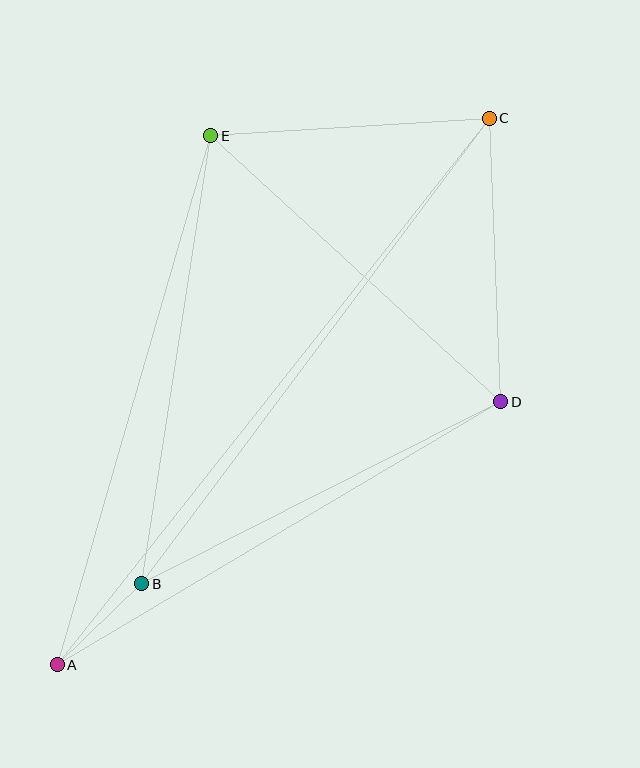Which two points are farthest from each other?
Points A and C are farthest from each other.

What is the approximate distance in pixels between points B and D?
The distance between B and D is approximately 403 pixels.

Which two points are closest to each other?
Points A and B are closest to each other.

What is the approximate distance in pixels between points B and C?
The distance between B and C is approximately 581 pixels.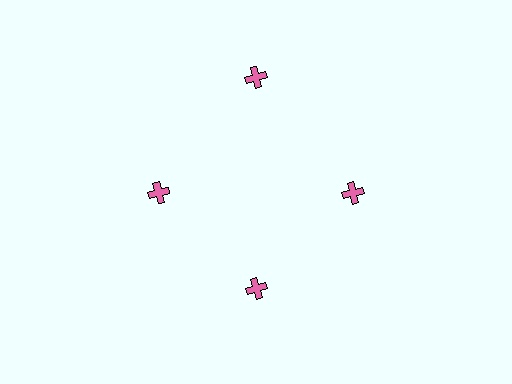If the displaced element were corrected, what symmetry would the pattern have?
It would have 4-fold rotational symmetry — the pattern would map onto itself every 90 degrees.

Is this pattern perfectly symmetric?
No. The 4 pink crosses are arranged in a ring, but one element near the 12 o'clock position is pushed outward from the center, breaking the 4-fold rotational symmetry.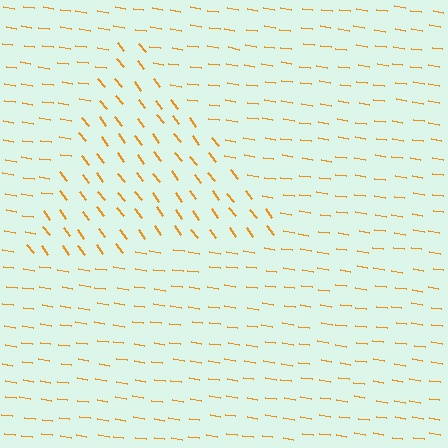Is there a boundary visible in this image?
Yes, there is a texture boundary formed by a change in line orientation.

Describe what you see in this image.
The image is filled with small orange line segments. A triangle region in the image has lines oriented differently from the surrounding lines, creating a visible texture boundary.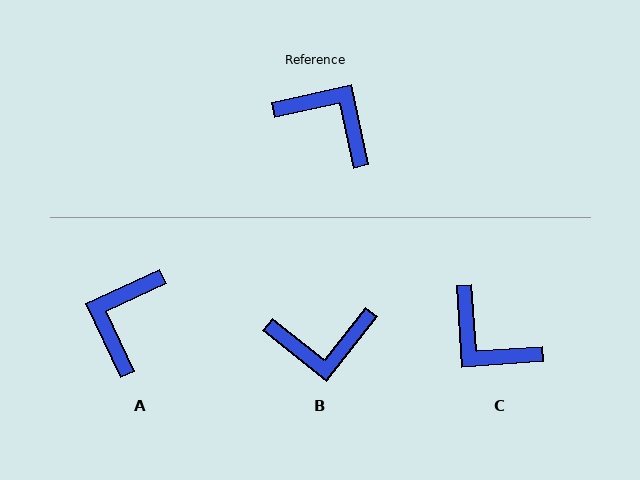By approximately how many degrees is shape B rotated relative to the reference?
Approximately 141 degrees clockwise.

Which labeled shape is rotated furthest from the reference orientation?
C, about 171 degrees away.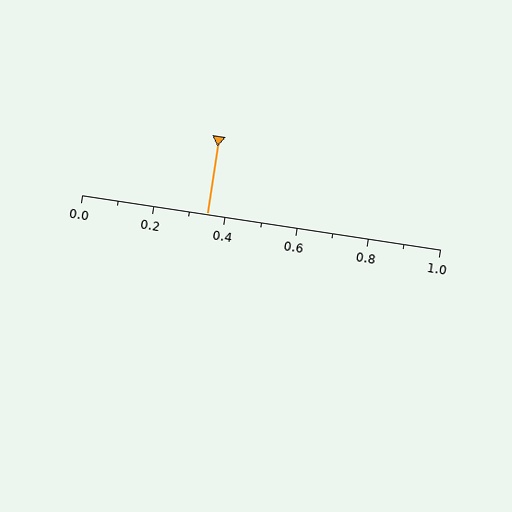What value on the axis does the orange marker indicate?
The marker indicates approximately 0.35.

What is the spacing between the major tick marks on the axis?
The major ticks are spaced 0.2 apart.